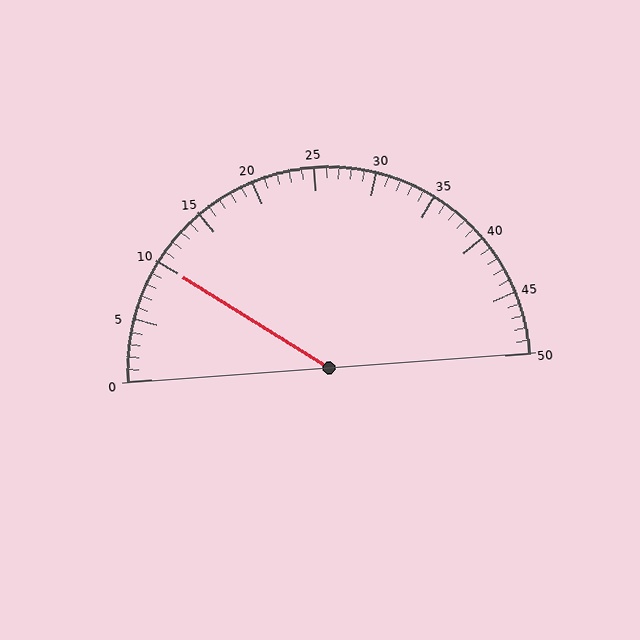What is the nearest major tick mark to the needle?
The nearest major tick mark is 10.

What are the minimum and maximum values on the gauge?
The gauge ranges from 0 to 50.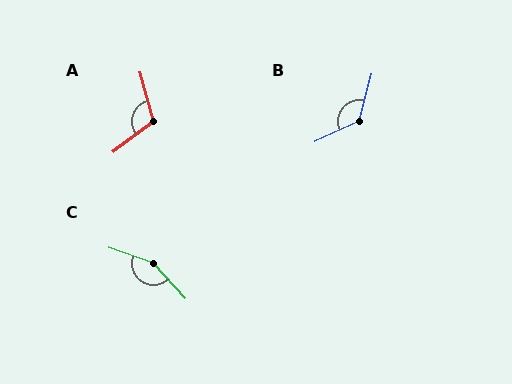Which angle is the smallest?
A, at approximately 112 degrees.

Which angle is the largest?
C, at approximately 152 degrees.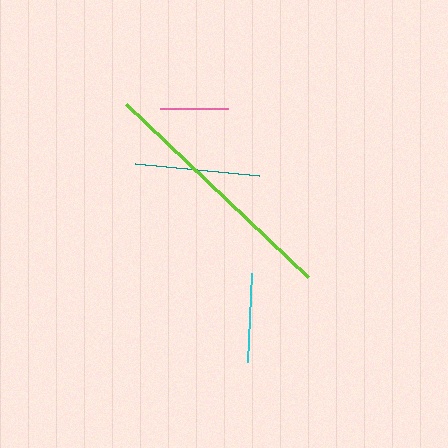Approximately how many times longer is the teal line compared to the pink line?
The teal line is approximately 1.8 times the length of the pink line.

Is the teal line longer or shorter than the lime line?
The lime line is longer than the teal line.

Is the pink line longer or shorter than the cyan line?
The cyan line is longer than the pink line.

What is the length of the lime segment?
The lime segment is approximately 251 pixels long.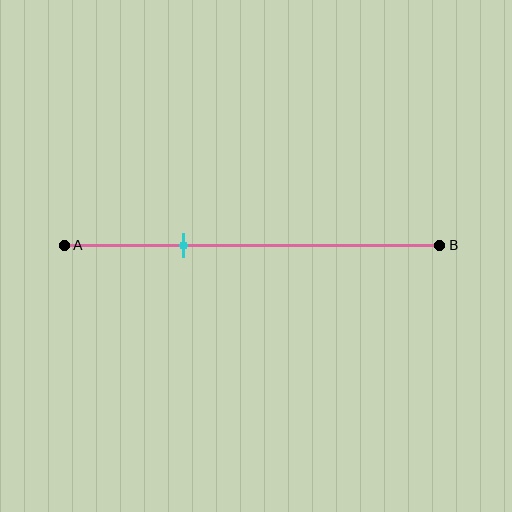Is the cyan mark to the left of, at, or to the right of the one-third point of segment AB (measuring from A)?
The cyan mark is approximately at the one-third point of segment AB.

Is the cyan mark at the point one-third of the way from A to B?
Yes, the mark is approximately at the one-third point.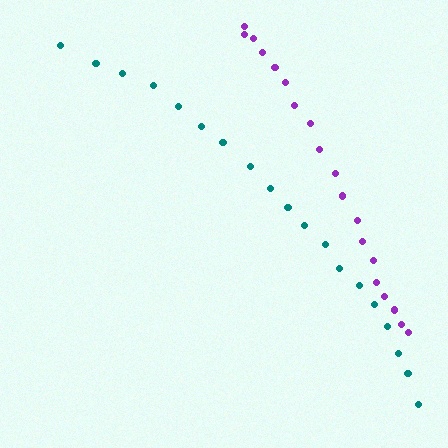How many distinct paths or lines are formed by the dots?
There are 2 distinct paths.